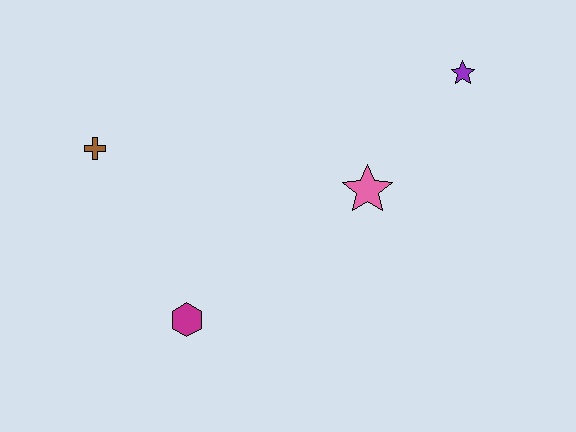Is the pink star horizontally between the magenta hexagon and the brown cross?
No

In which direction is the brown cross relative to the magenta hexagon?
The brown cross is above the magenta hexagon.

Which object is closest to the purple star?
The pink star is closest to the purple star.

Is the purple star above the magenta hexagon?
Yes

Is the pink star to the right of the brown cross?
Yes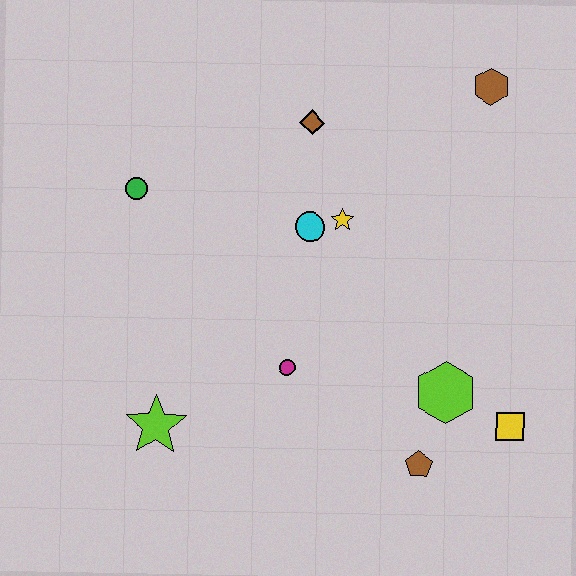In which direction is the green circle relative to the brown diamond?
The green circle is to the left of the brown diamond.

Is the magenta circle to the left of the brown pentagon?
Yes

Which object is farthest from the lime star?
The brown hexagon is farthest from the lime star.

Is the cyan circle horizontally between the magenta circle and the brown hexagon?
Yes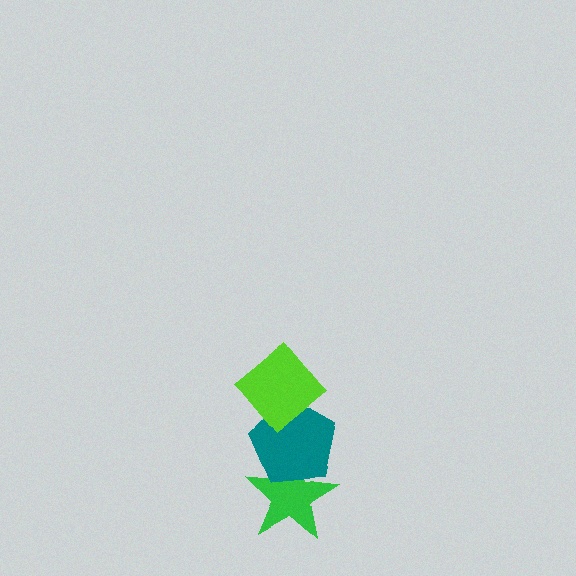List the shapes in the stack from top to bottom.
From top to bottom: the lime diamond, the teal pentagon, the green star.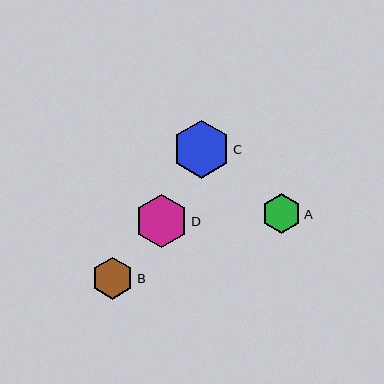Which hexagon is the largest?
Hexagon C is the largest with a size of approximately 58 pixels.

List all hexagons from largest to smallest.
From largest to smallest: C, D, B, A.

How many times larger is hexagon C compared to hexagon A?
Hexagon C is approximately 1.5 times the size of hexagon A.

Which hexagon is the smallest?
Hexagon A is the smallest with a size of approximately 39 pixels.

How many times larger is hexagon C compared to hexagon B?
Hexagon C is approximately 1.4 times the size of hexagon B.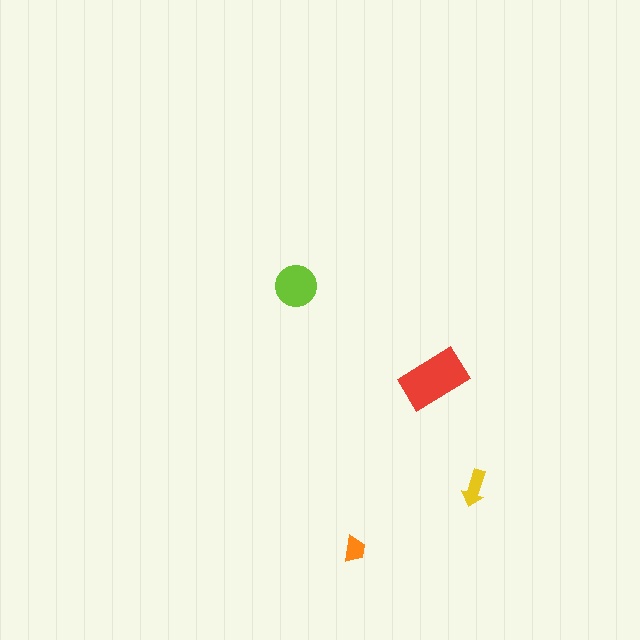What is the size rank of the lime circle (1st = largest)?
2nd.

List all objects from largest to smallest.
The red rectangle, the lime circle, the yellow arrow, the orange trapezoid.